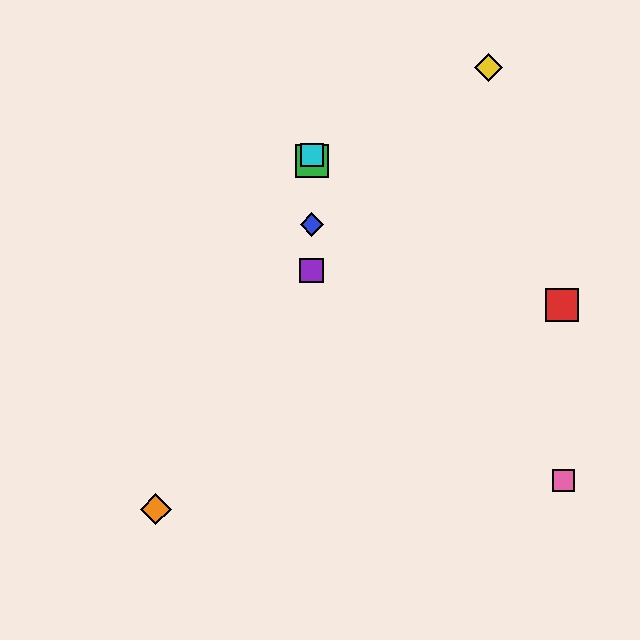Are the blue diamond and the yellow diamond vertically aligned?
No, the blue diamond is at x≈312 and the yellow diamond is at x≈489.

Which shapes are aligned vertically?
The blue diamond, the green square, the purple square, the cyan square are aligned vertically.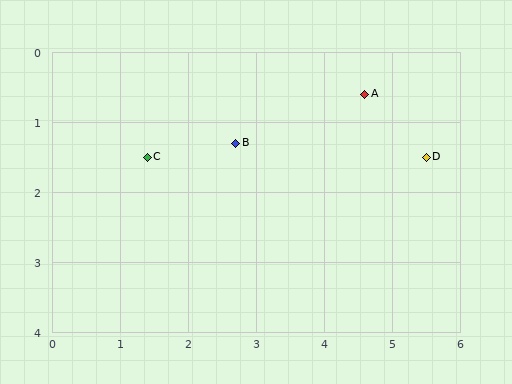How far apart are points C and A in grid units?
Points C and A are about 3.3 grid units apart.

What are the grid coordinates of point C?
Point C is at approximately (1.4, 1.5).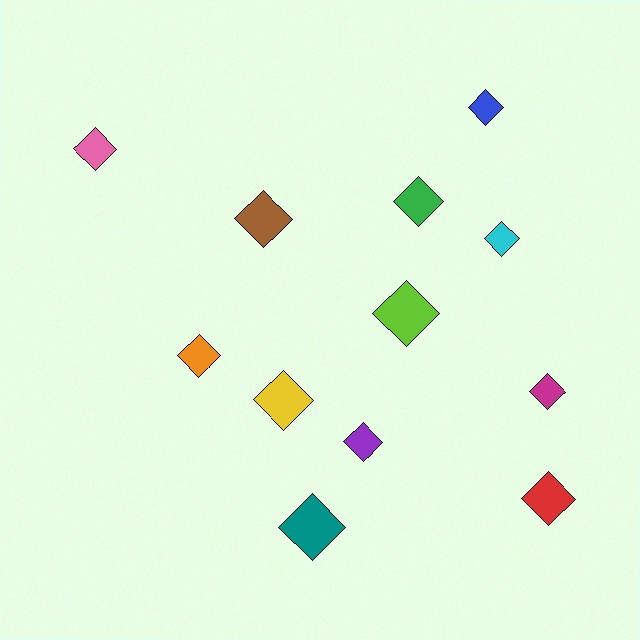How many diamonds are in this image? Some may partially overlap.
There are 12 diamonds.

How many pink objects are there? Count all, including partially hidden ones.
There is 1 pink object.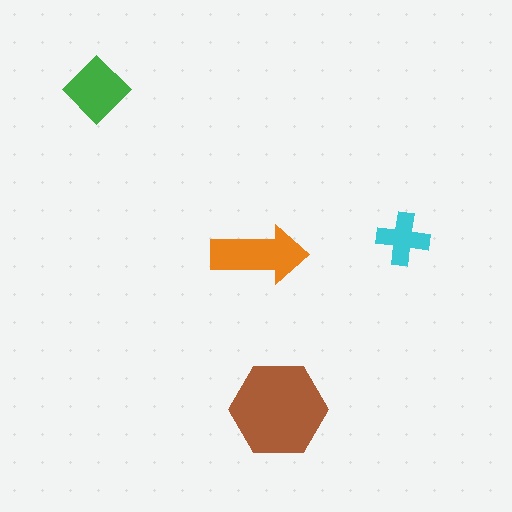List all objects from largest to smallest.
The brown hexagon, the orange arrow, the green diamond, the cyan cross.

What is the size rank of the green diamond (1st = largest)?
3rd.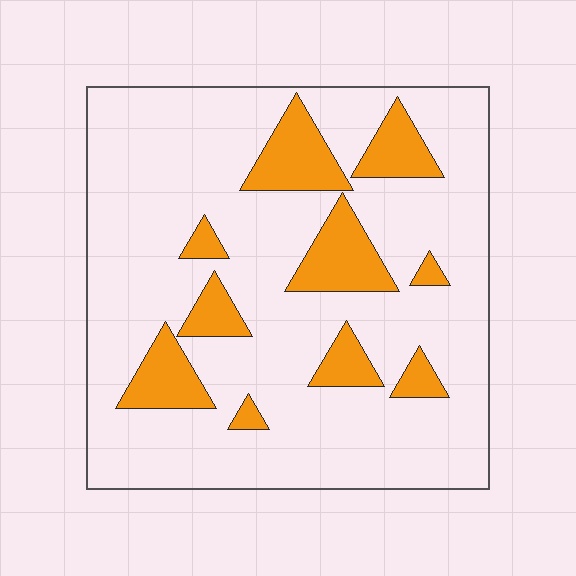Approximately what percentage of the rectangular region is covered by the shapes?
Approximately 20%.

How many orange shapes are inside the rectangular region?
10.